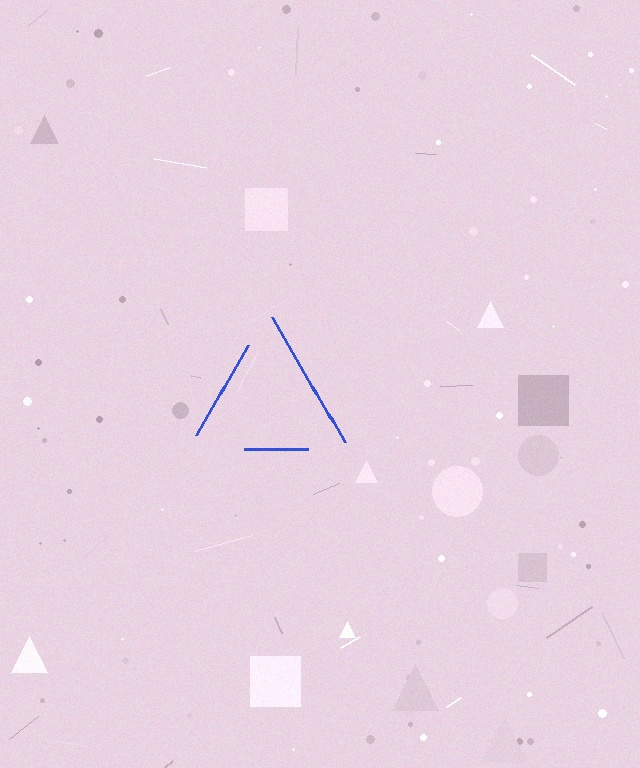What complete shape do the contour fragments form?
The contour fragments form a triangle.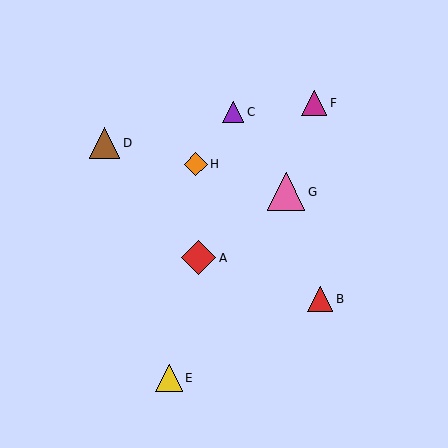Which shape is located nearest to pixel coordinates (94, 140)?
The brown triangle (labeled D) at (105, 143) is nearest to that location.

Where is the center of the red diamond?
The center of the red diamond is at (199, 258).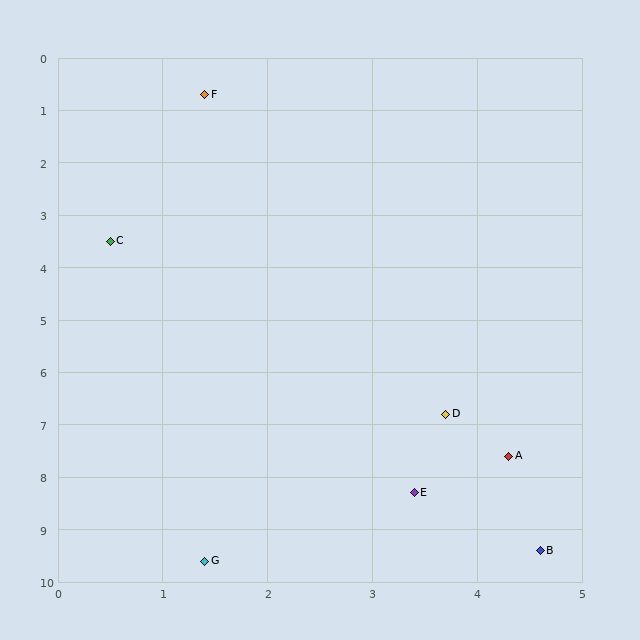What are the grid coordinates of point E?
Point E is at approximately (3.4, 8.3).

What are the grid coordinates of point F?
Point F is at approximately (1.4, 0.7).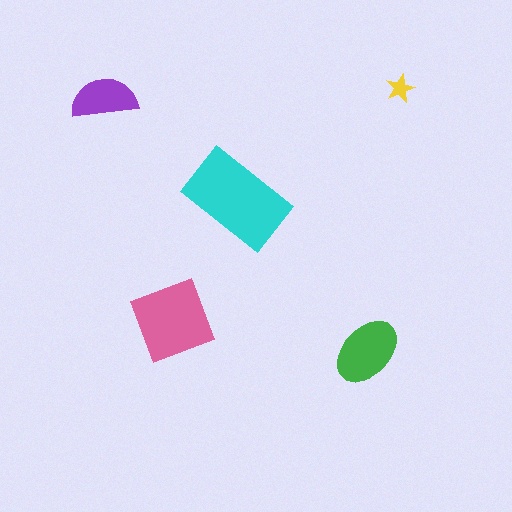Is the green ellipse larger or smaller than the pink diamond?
Smaller.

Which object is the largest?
The cyan rectangle.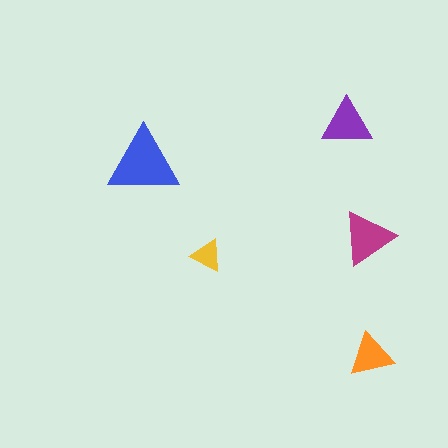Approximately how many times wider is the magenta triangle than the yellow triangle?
About 1.5 times wider.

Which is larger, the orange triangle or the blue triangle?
The blue one.